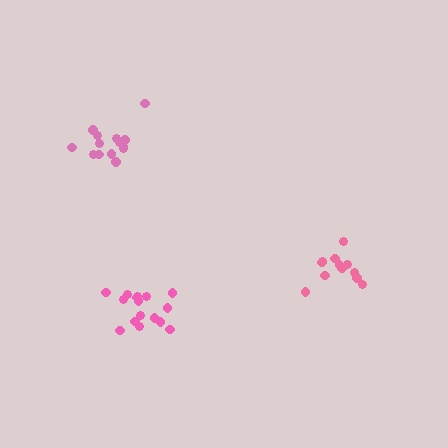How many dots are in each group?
Group 1: 16 dots, Group 2: 12 dots, Group 3: 15 dots (43 total).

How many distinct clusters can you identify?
There are 3 distinct clusters.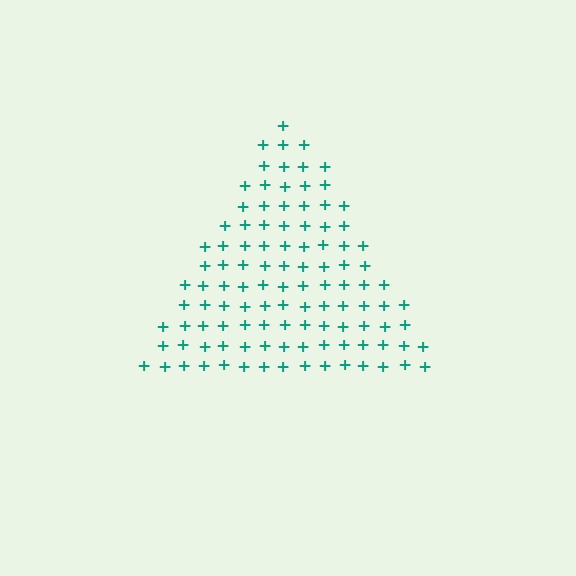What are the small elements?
The small elements are plus signs.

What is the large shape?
The large shape is a triangle.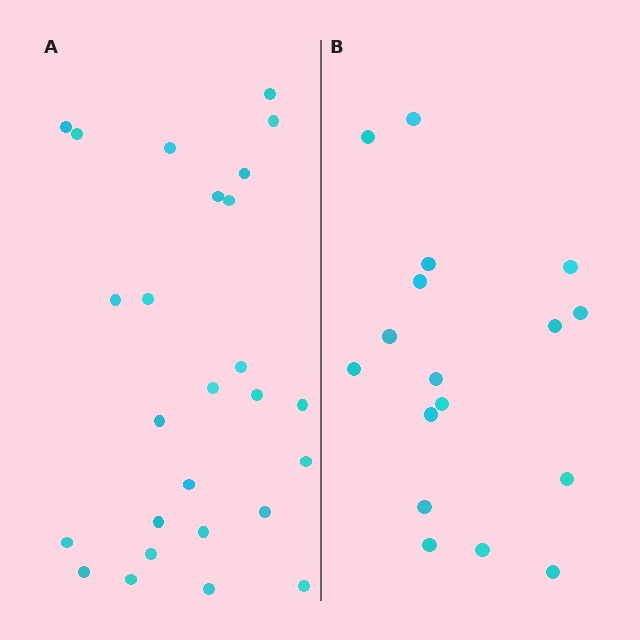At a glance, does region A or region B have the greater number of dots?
Region A (the left region) has more dots.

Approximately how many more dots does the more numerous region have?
Region A has roughly 8 or so more dots than region B.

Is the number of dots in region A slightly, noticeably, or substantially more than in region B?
Region A has substantially more. The ratio is roughly 1.5 to 1.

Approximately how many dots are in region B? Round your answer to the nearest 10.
About 20 dots. (The exact count is 17, which rounds to 20.)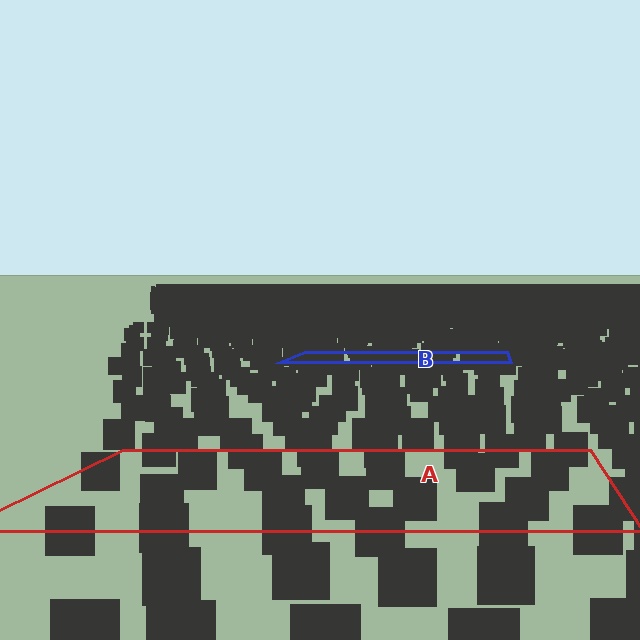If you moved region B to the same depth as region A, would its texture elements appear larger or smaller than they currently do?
They would appear larger. At a closer depth, the same texture elements are projected at a bigger on-screen size.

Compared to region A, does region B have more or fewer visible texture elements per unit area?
Region B has more texture elements per unit area — they are packed more densely because it is farther away.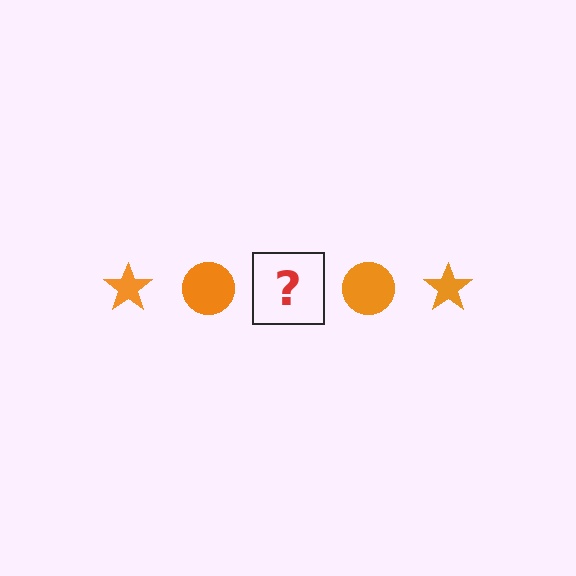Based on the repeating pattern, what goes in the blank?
The blank should be an orange star.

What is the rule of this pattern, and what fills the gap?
The rule is that the pattern cycles through star, circle shapes in orange. The gap should be filled with an orange star.